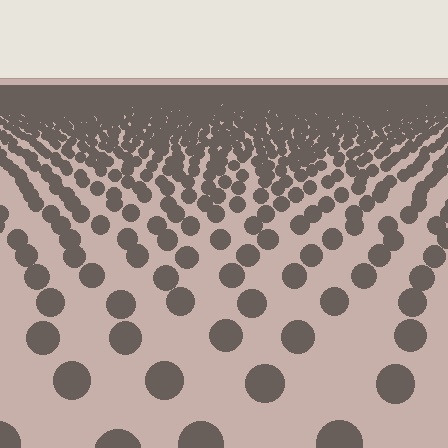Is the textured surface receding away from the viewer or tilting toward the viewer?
The surface is receding away from the viewer. Texture elements get smaller and denser toward the top.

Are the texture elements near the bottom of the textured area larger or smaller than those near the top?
Larger. Near the bottom, elements are closer to the viewer and appear at a bigger on-screen size.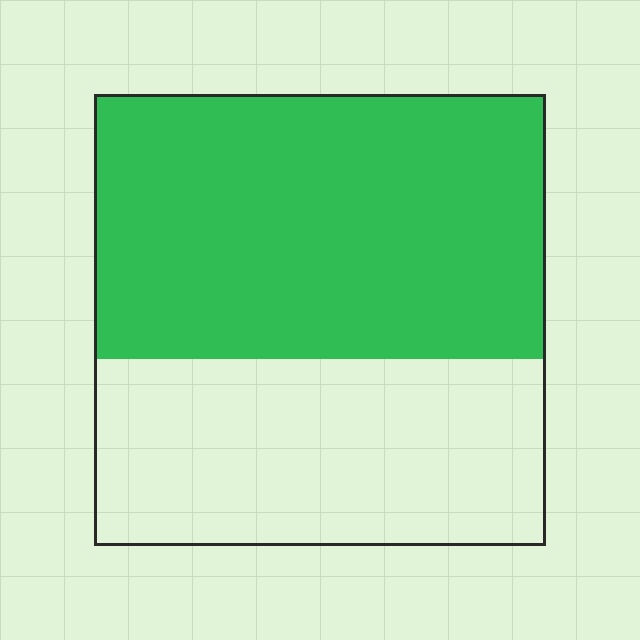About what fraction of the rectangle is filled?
About three fifths (3/5).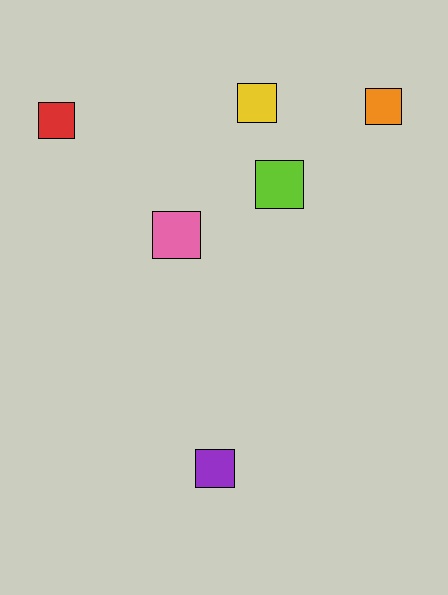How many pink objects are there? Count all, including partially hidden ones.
There is 1 pink object.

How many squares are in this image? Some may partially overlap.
There are 6 squares.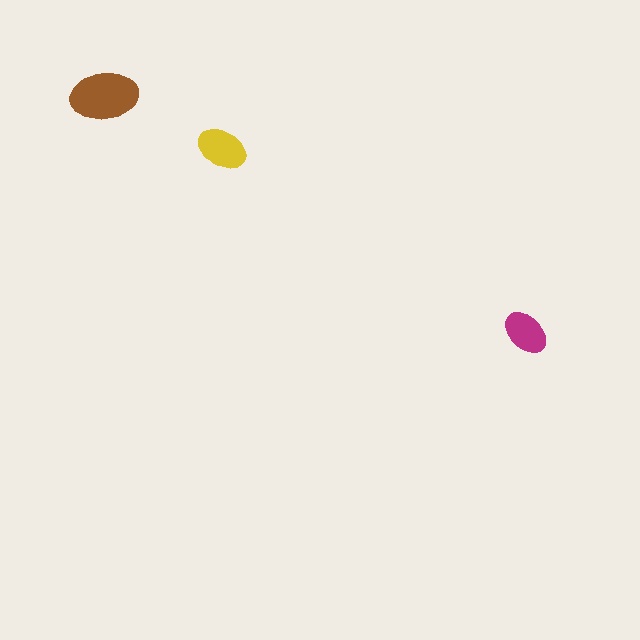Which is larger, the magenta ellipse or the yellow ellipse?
The yellow one.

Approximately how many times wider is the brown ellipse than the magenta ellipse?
About 1.5 times wider.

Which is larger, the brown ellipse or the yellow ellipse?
The brown one.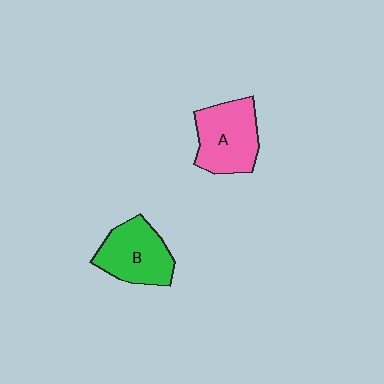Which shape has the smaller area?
Shape B (green).